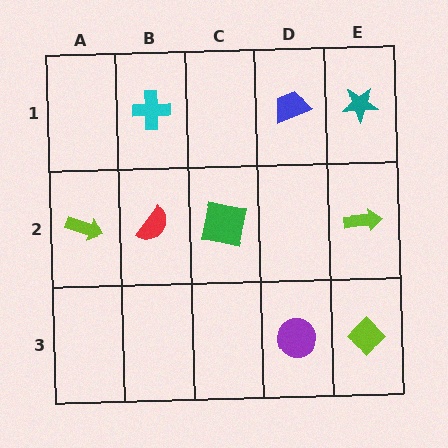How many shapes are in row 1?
3 shapes.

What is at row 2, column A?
A lime arrow.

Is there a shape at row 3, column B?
No, that cell is empty.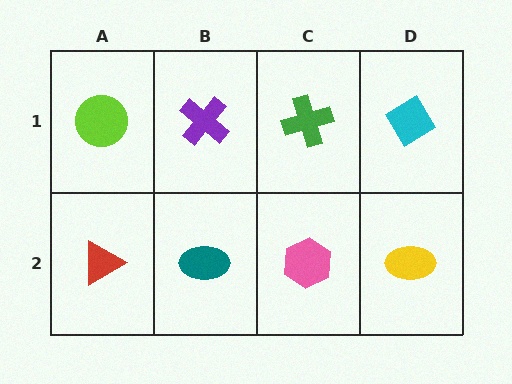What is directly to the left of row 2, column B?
A red triangle.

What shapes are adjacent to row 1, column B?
A teal ellipse (row 2, column B), a lime circle (row 1, column A), a green cross (row 1, column C).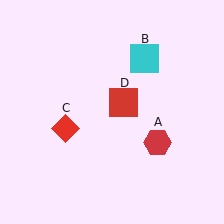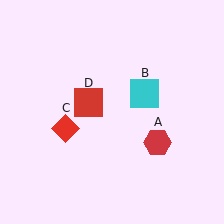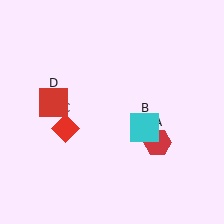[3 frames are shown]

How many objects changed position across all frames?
2 objects changed position: cyan square (object B), red square (object D).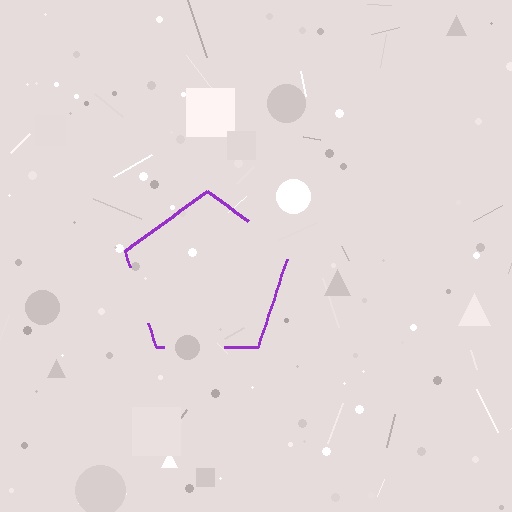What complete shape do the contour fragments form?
The contour fragments form a pentagon.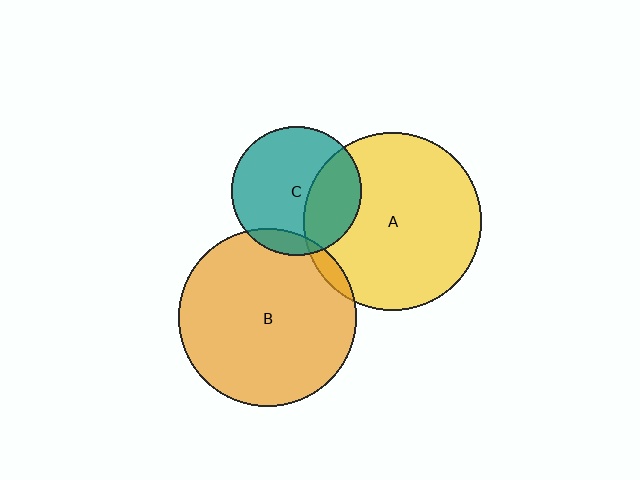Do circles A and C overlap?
Yes.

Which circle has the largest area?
Circle B (orange).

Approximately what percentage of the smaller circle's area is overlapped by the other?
Approximately 30%.